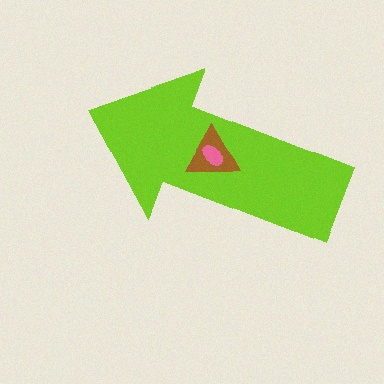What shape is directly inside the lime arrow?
The brown triangle.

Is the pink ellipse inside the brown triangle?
Yes.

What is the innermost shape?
The pink ellipse.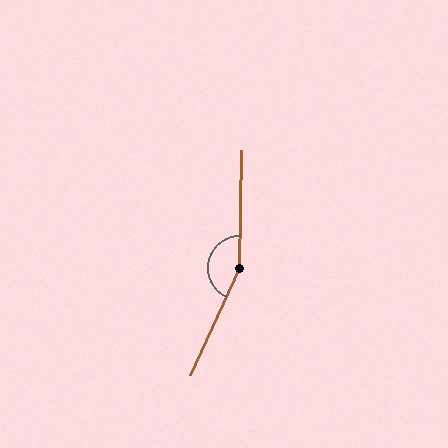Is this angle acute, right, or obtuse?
It is obtuse.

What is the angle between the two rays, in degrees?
Approximately 157 degrees.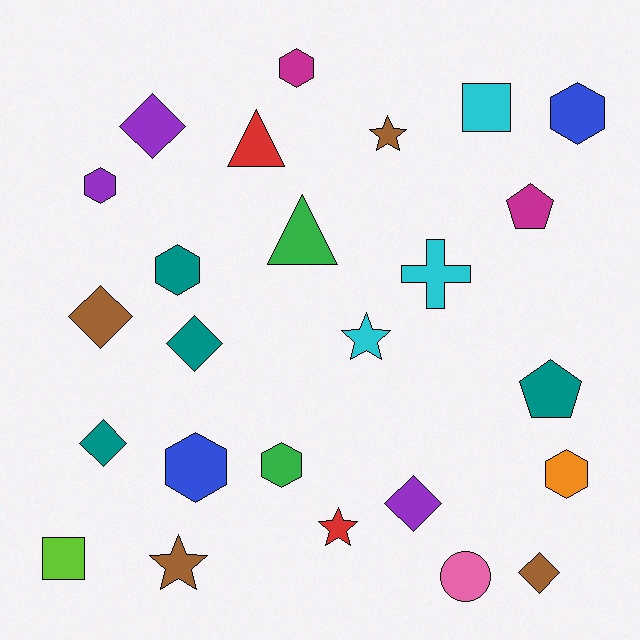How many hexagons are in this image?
There are 7 hexagons.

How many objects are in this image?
There are 25 objects.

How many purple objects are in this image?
There are 3 purple objects.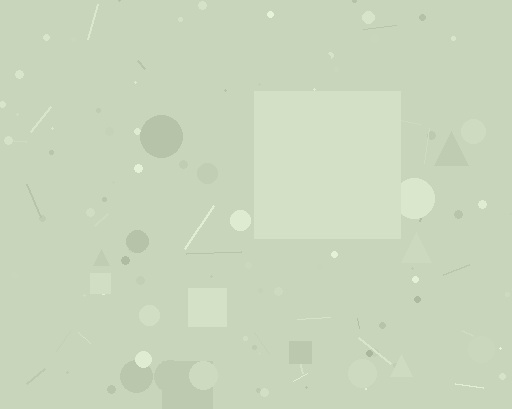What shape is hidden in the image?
A square is hidden in the image.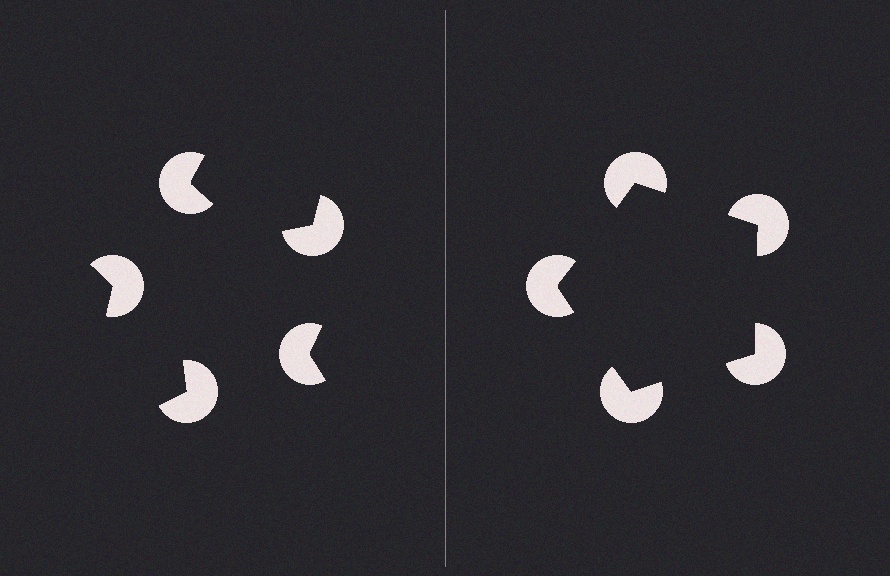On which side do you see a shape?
An illusory pentagon appears on the right side. On the left side the wedge cuts are rotated, so no coherent shape forms.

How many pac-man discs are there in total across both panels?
10 — 5 on each side.